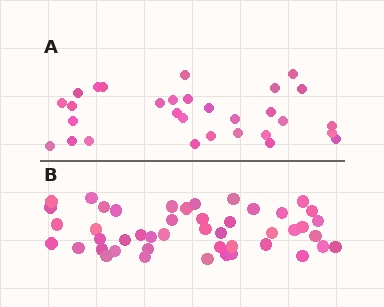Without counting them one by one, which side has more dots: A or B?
Region B (the bottom region) has more dots.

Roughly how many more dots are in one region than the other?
Region B has approximately 15 more dots than region A.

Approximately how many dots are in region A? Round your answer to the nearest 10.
About 30 dots.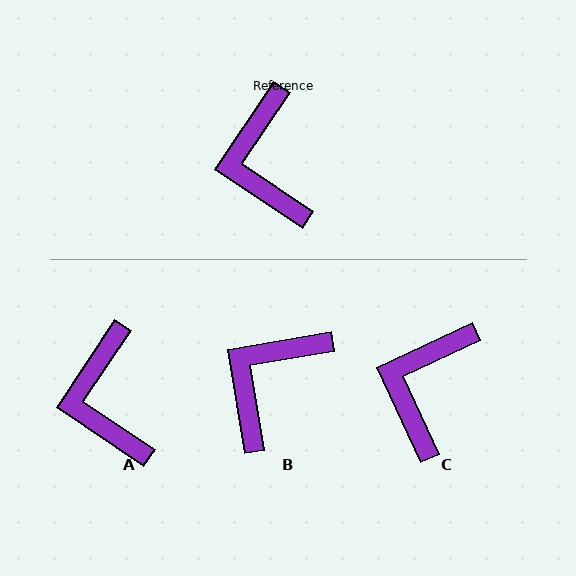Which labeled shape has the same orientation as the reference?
A.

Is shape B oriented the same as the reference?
No, it is off by about 47 degrees.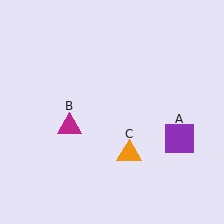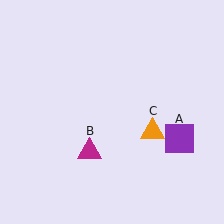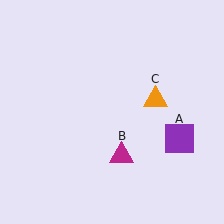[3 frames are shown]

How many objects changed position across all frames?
2 objects changed position: magenta triangle (object B), orange triangle (object C).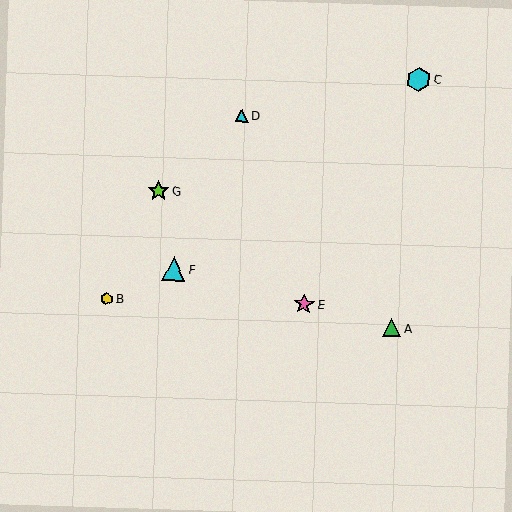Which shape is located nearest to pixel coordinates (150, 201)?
The lime star (labeled G) at (158, 191) is nearest to that location.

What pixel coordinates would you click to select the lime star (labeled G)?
Click at (158, 191) to select the lime star G.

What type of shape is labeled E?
Shape E is a pink star.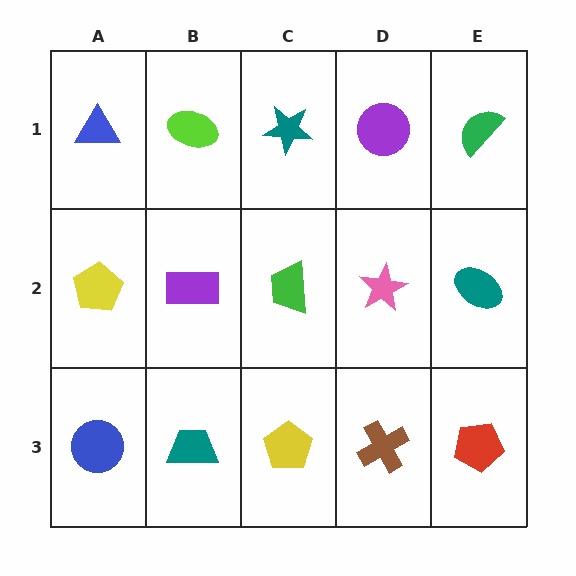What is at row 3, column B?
A teal trapezoid.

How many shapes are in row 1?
5 shapes.